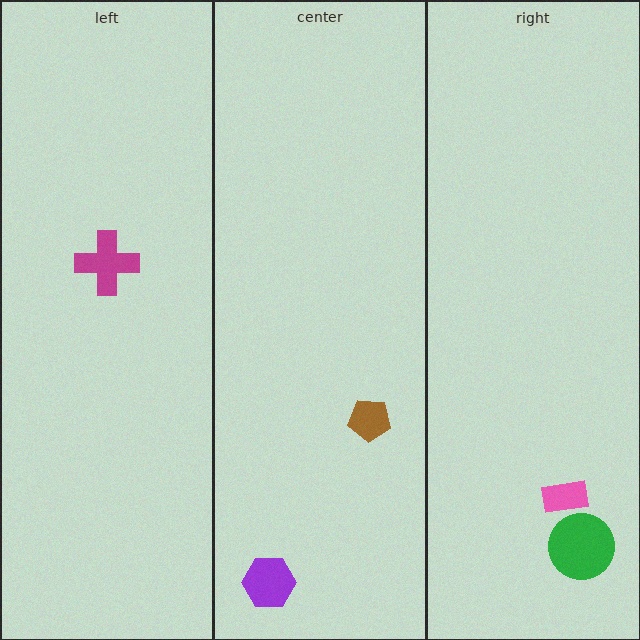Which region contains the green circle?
The right region.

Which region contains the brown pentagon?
The center region.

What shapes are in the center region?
The brown pentagon, the purple hexagon.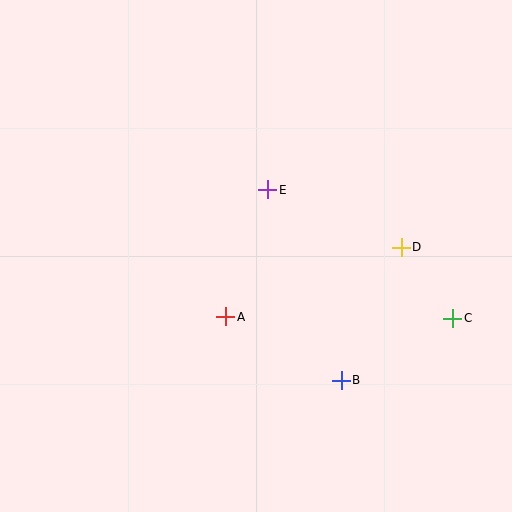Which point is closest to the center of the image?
Point E at (268, 190) is closest to the center.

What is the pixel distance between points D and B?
The distance between D and B is 146 pixels.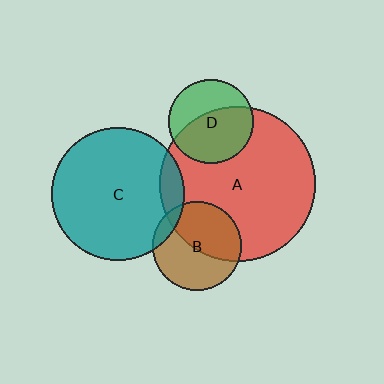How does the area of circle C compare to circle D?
Approximately 2.5 times.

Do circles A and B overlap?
Yes.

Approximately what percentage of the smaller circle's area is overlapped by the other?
Approximately 50%.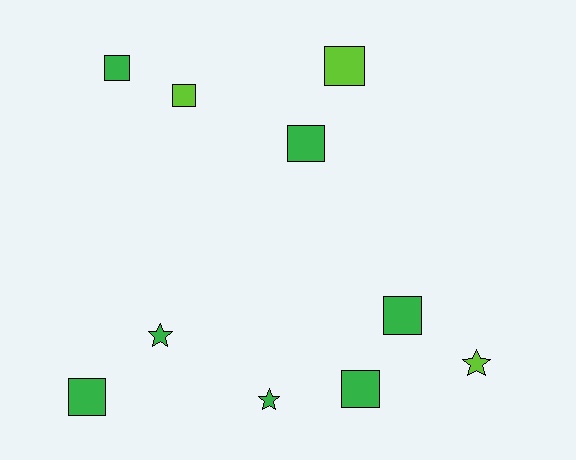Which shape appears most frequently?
Square, with 7 objects.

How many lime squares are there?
There are 2 lime squares.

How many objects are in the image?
There are 10 objects.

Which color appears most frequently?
Green, with 7 objects.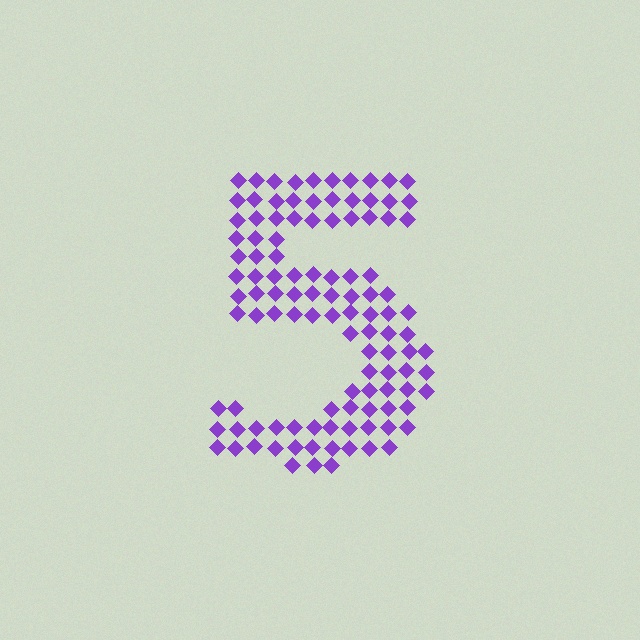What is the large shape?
The large shape is the digit 5.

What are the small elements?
The small elements are diamonds.